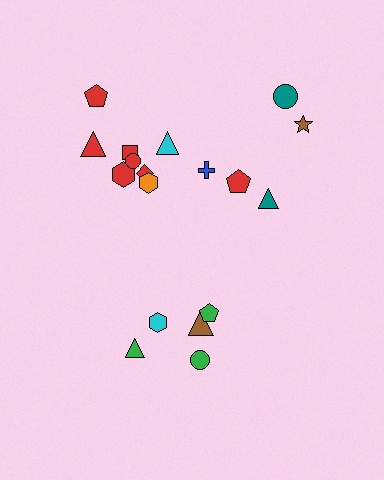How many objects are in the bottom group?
There are 5 objects.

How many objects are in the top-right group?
There are 5 objects.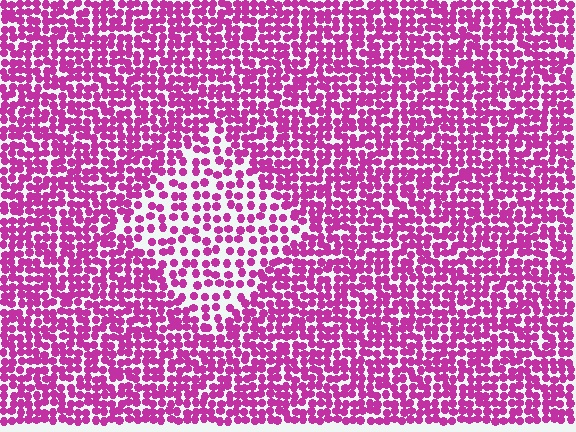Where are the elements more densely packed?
The elements are more densely packed outside the diamond boundary.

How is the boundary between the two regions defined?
The boundary is defined by a change in element density (approximately 1.8x ratio). All elements are the same color, size, and shape.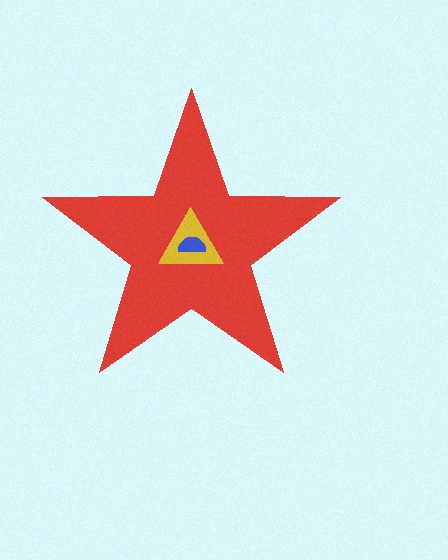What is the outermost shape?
The red star.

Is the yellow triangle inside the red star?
Yes.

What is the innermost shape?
The blue semicircle.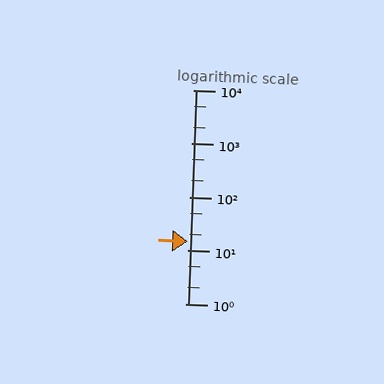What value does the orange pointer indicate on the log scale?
The pointer indicates approximately 15.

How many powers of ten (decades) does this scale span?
The scale spans 4 decades, from 1 to 10000.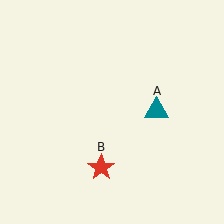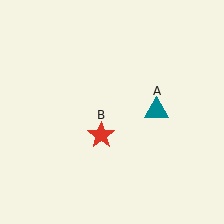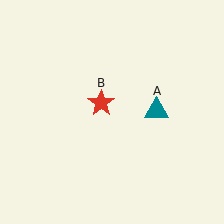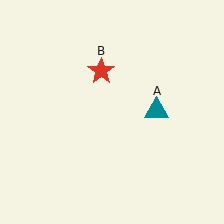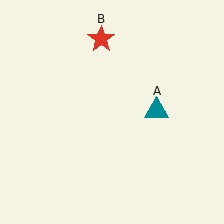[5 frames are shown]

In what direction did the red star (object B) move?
The red star (object B) moved up.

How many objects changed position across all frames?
1 object changed position: red star (object B).